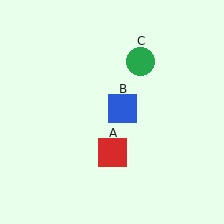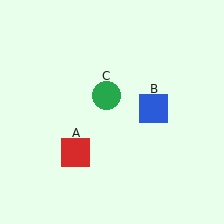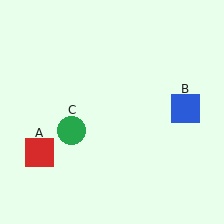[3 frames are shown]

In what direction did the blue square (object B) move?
The blue square (object B) moved right.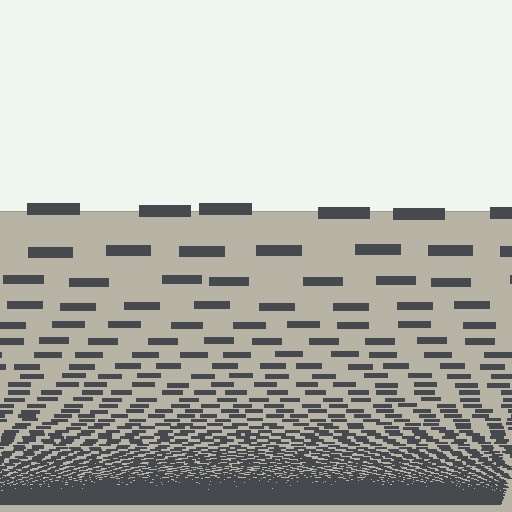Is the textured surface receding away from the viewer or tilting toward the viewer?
The surface appears to tilt toward the viewer. Texture elements get larger and sparser toward the top.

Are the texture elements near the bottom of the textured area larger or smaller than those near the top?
Smaller. The gradient is inverted — elements near the bottom are smaller and denser.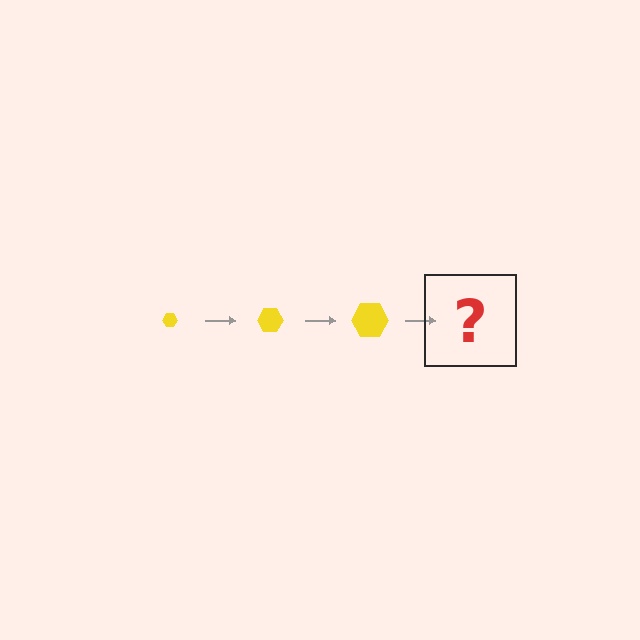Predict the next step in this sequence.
The next step is a yellow hexagon, larger than the previous one.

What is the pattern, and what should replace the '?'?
The pattern is that the hexagon gets progressively larger each step. The '?' should be a yellow hexagon, larger than the previous one.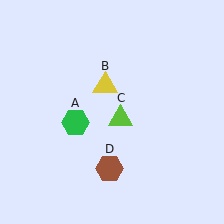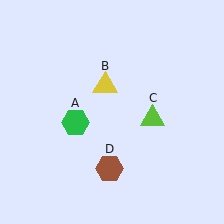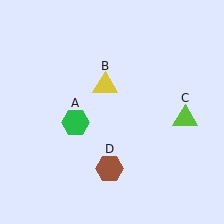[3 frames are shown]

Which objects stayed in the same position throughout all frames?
Green hexagon (object A) and yellow triangle (object B) and brown hexagon (object D) remained stationary.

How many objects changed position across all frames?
1 object changed position: lime triangle (object C).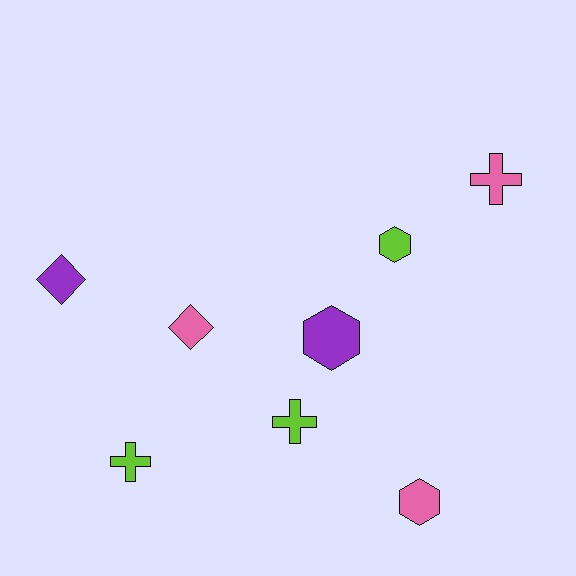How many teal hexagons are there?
There are no teal hexagons.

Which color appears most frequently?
Lime, with 3 objects.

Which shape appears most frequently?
Cross, with 3 objects.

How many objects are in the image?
There are 8 objects.